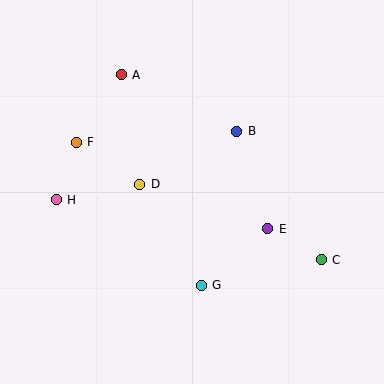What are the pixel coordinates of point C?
Point C is at (321, 260).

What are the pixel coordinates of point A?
Point A is at (121, 75).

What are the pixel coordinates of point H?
Point H is at (56, 200).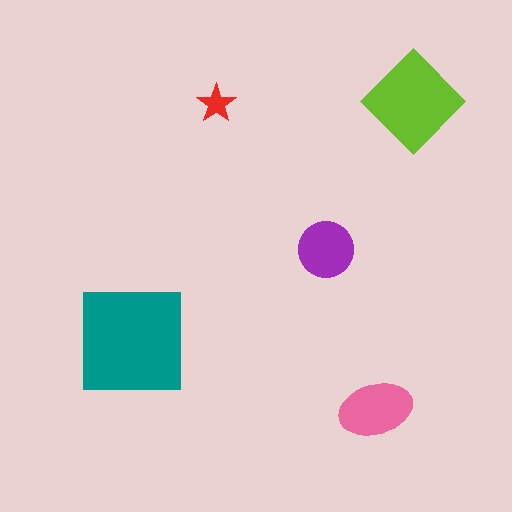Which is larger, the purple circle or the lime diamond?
The lime diamond.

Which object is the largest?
The teal square.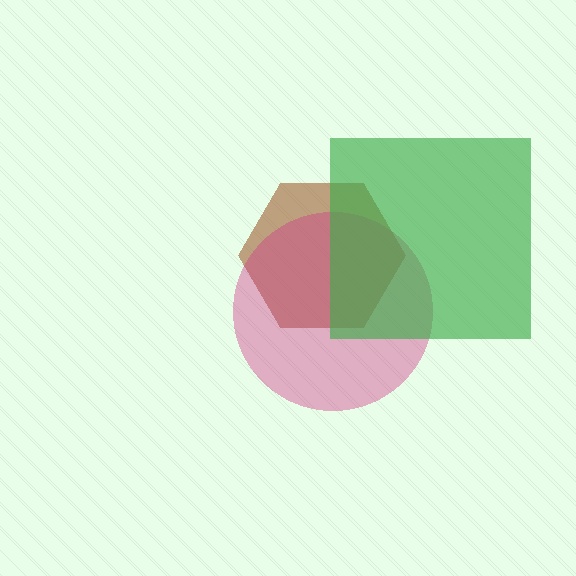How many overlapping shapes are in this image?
There are 3 overlapping shapes in the image.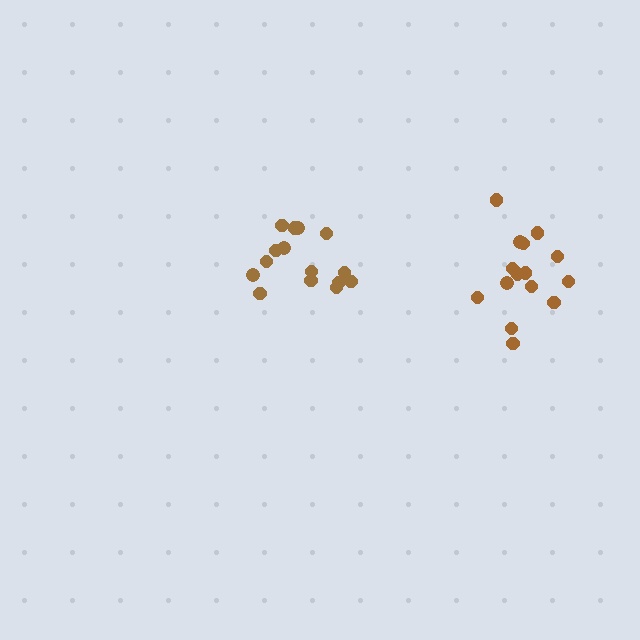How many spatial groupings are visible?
There are 2 spatial groupings.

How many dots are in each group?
Group 1: 15 dots, Group 2: 15 dots (30 total).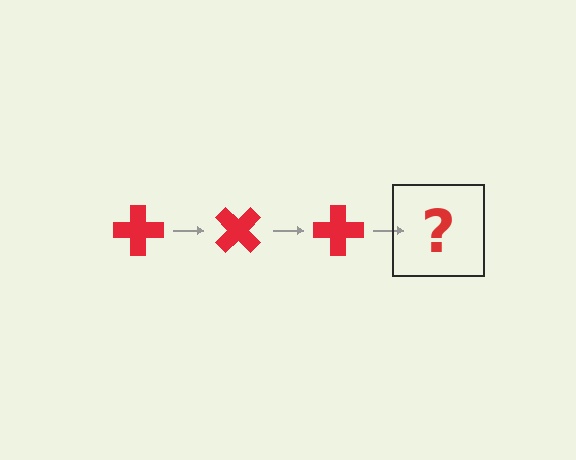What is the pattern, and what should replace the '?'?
The pattern is that the cross rotates 45 degrees each step. The '?' should be a red cross rotated 135 degrees.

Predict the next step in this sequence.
The next step is a red cross rotated 135 degrees.